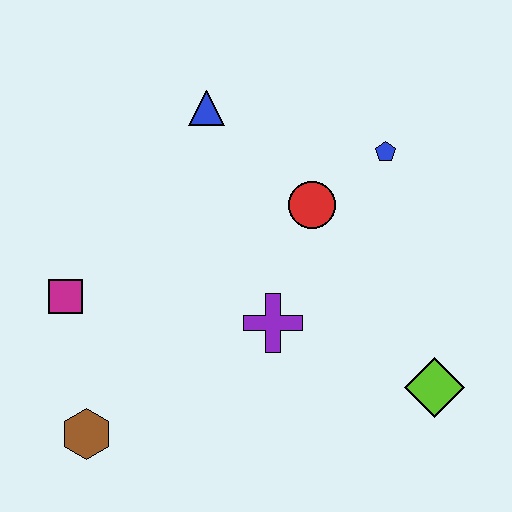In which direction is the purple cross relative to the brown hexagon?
The purple cross is to the right of the brown hexagon.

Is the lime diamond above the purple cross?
No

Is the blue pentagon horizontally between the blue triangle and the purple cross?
No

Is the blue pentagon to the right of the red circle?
Yes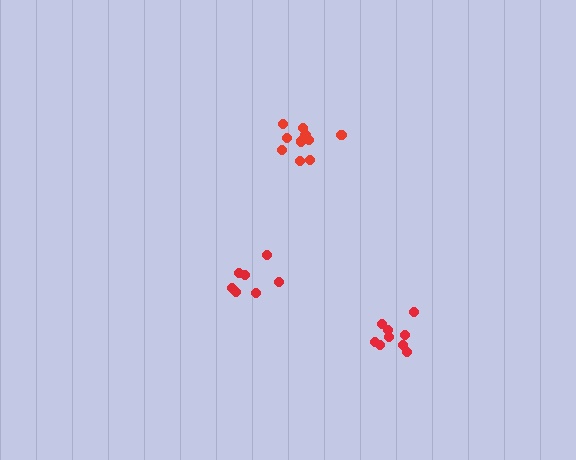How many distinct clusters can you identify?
There are 3 distinct clusters.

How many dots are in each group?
Group 1: 10 dots, Group 2: 9 dots, Group 3: 7 dots (26 total).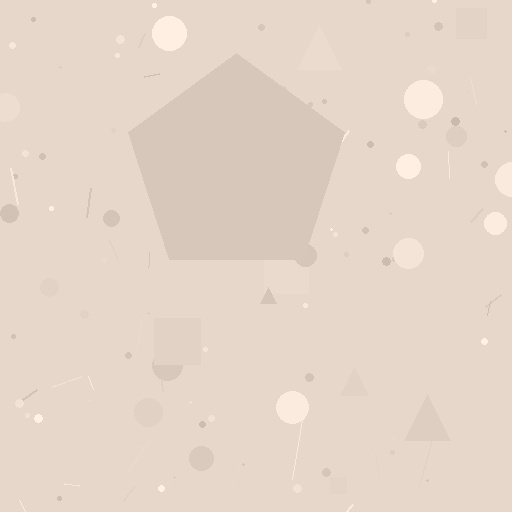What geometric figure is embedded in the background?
A pentagon is embedded in the background.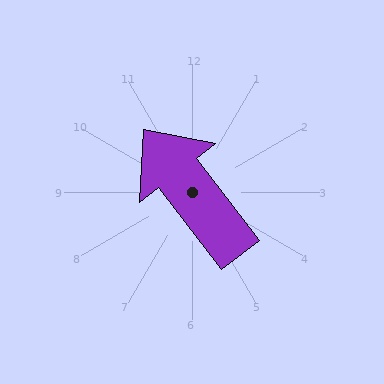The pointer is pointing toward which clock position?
Roughly 11 o'clock.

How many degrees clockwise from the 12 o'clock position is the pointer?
Approximately 322 degrees.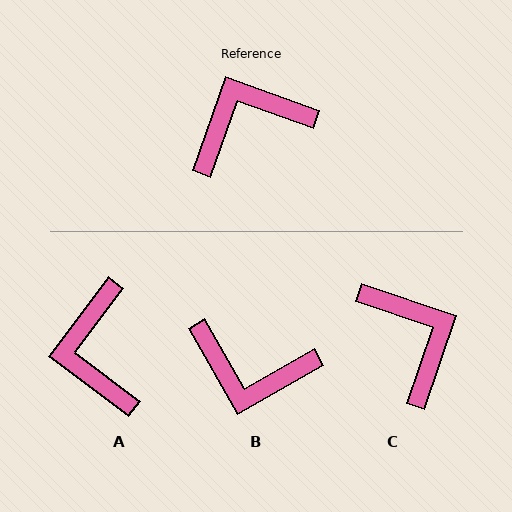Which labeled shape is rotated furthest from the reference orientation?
B, about 140 degrees away.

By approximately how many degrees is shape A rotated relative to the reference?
Approximately 73 degrees counter-clockwise.